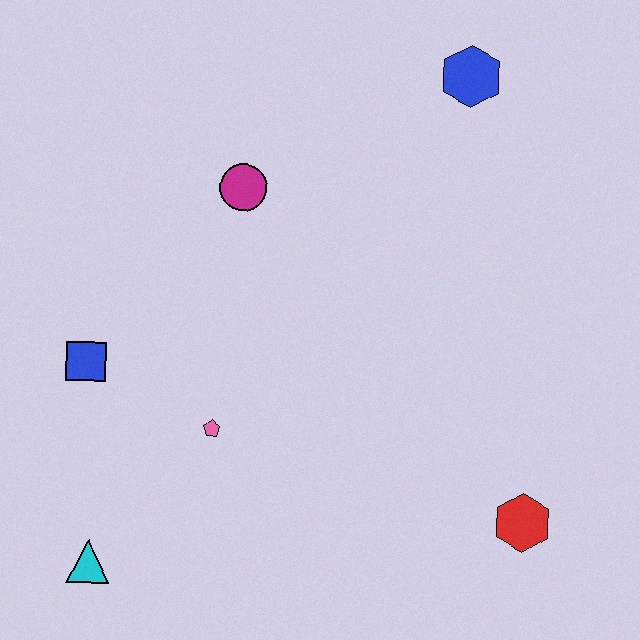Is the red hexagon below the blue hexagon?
Yes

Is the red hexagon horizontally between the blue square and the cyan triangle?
No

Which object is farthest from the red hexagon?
The blue square is farthest from the red hexagon.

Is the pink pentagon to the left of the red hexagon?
Yes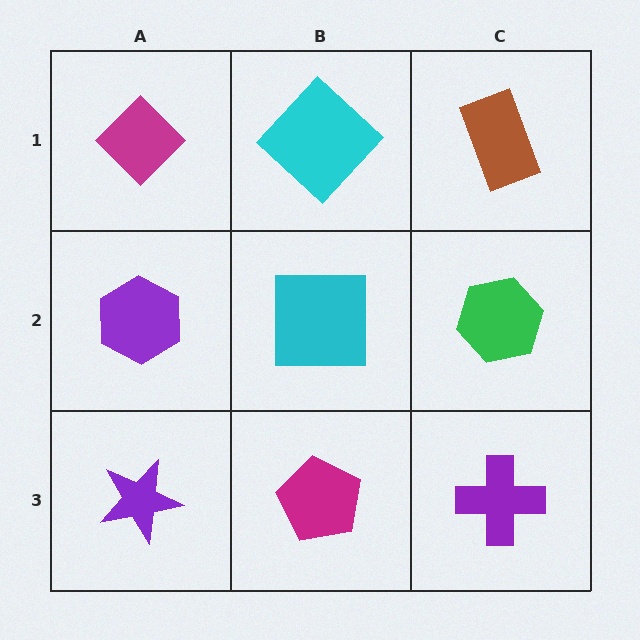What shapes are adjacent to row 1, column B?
A cyan square (row 2, column B), a magenta diamond (row 1, column A), a brown rectangle (row 1, column C).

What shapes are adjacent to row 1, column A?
A purple hexagon (row 2, column A), a cyan diamond (row 1, column B).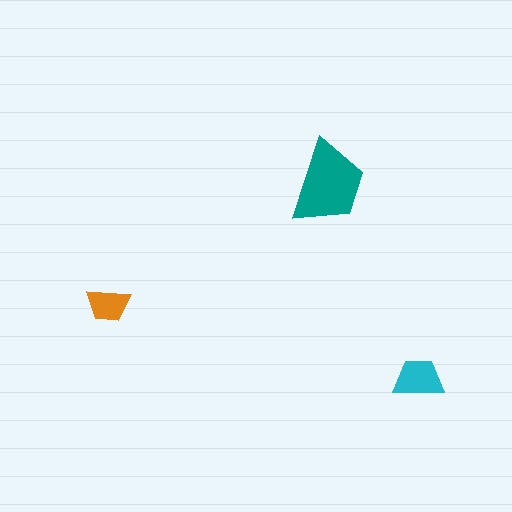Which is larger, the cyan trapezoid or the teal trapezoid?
The teal one.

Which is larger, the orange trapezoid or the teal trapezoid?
The teal one.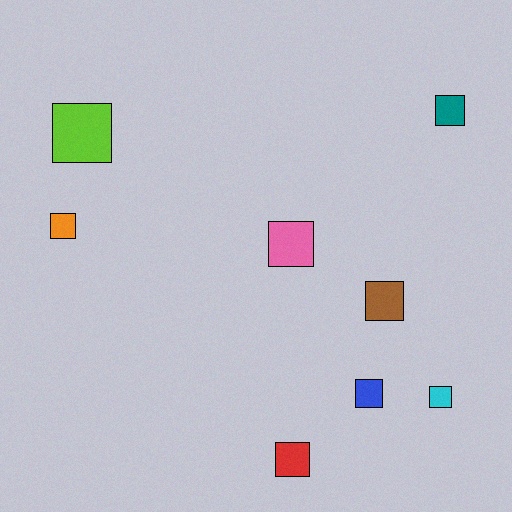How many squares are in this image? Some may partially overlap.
There are 8 squares.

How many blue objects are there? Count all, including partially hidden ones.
There is 1 blue object.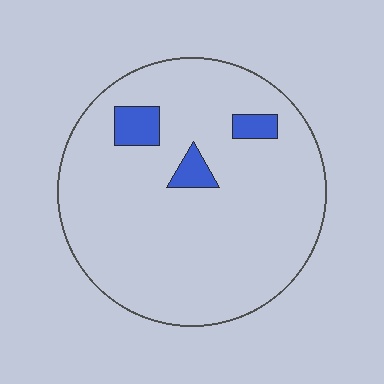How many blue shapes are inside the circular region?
3.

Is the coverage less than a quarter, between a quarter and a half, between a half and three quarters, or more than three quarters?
Less than a quarter.